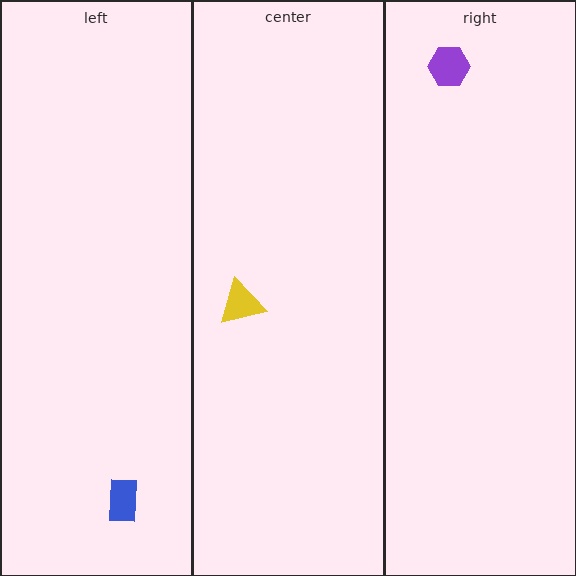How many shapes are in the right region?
1.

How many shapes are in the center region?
1.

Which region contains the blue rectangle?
The left region.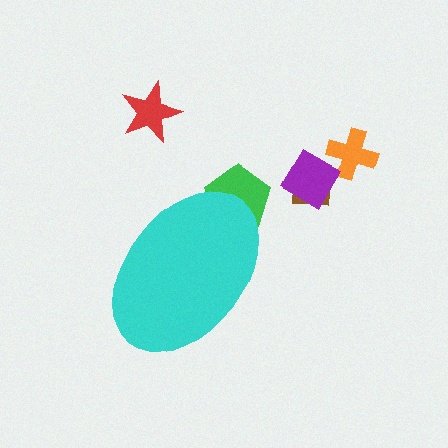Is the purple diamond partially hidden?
No, the purple diamond is fully visible.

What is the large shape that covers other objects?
A cyan ellipse.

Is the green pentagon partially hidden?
Yes, the green pentagon is partially hidden behind the cyan ellipse.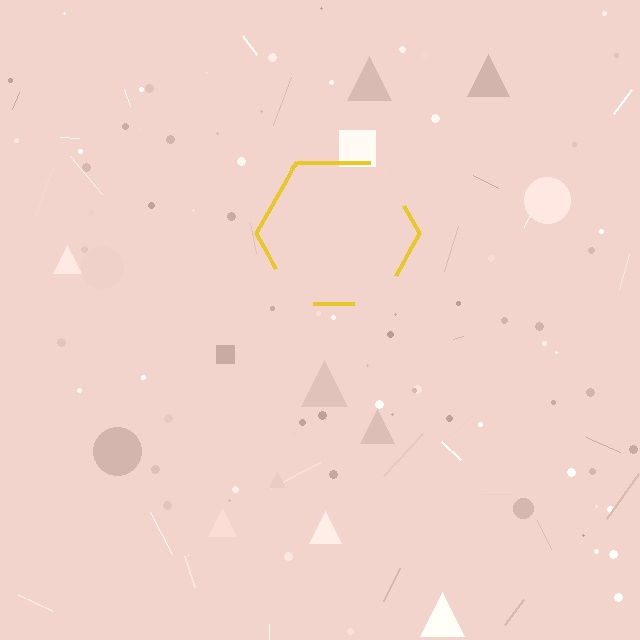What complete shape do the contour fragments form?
The contour fragments form a hexagon.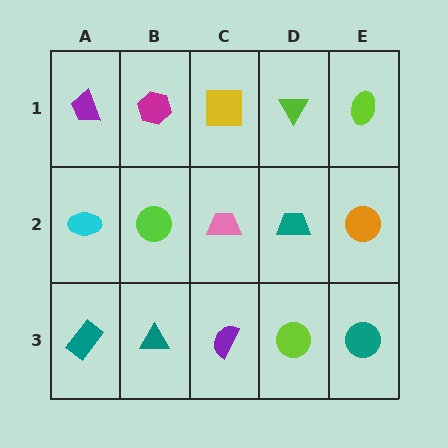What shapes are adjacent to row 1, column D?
A teal trapezoid (row 2, column D), a yellow square (row 1, column C), a lime ellipse (row 1, column E).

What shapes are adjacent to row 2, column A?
A purple trapezoid (row 1, column A), a teal rectangle (row 3, column A), a lime circle (row 2, column B).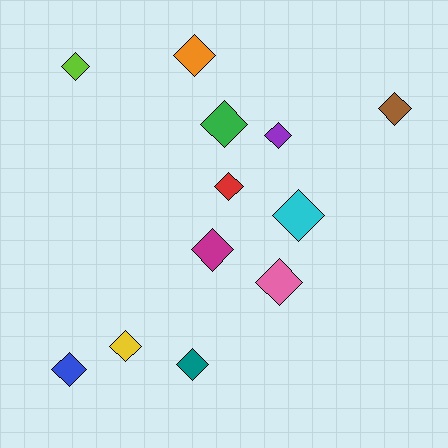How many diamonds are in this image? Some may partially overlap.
There are 12 diamonds.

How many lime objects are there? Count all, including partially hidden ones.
There is 1 lime object.